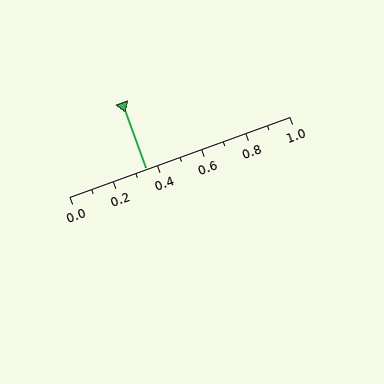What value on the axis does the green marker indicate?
The marker indicates approximately 0.35.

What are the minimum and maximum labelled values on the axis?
The axis runs from 0.0 to 1.0.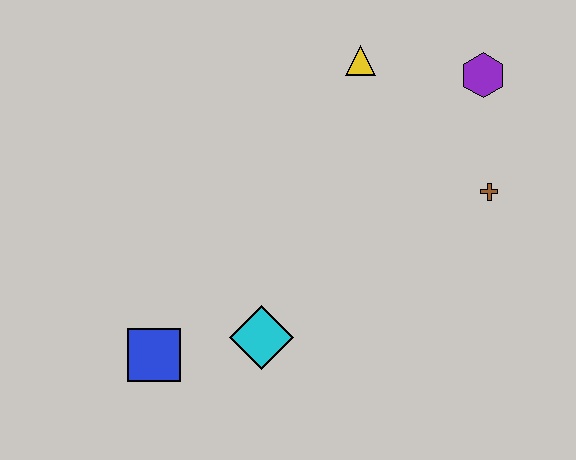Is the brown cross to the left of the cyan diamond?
No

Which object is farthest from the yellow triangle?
The blue square is farthest from the yellow triangle.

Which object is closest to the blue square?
The cyan diamond is closest to the blue square.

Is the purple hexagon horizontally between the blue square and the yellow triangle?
No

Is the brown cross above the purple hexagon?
No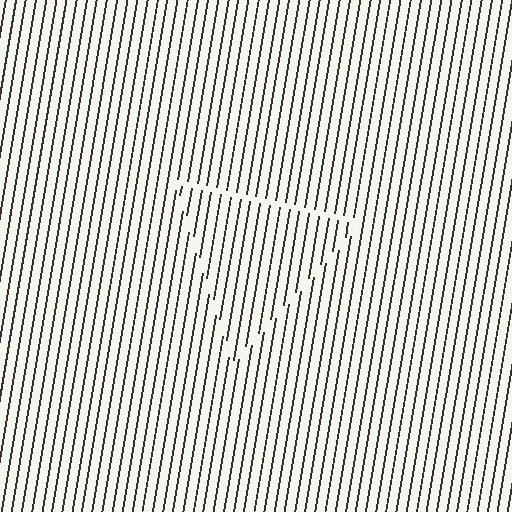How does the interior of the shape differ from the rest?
The interior of the shape contains the same grating, shifted by half a period — the contour is defined by the phase discontinuity where line-ends from the inner and outer gratings abut.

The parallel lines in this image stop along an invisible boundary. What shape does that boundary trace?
An illusory triangle. The interior of the shape contains the same grating, shifted by half a period — the contour is defined by the phase discontinuity where line-ends from the inner and outer gratings abut.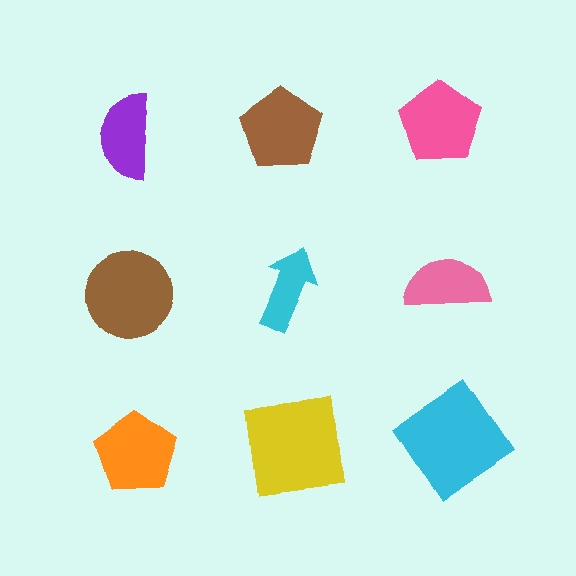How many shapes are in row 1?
3 shapes.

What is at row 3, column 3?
A cyan diamond.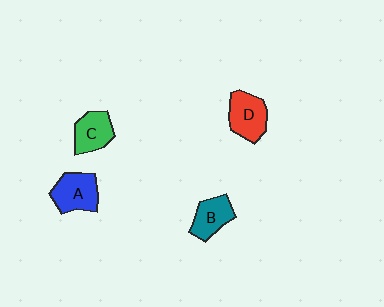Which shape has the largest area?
Shape A (blue).